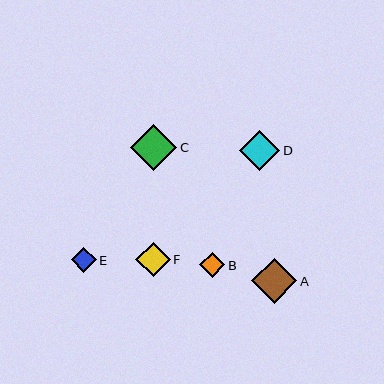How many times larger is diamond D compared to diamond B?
Diamond D is approximately 1.6 times the size of diamond B.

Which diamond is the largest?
Diamond C is the largest with a size of approximately 46 pixels.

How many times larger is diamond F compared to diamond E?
Diamond F is approximately 1.4 times the size of diamond E.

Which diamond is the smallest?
Diamond E is the smallest with a size of approximately 25 pixels.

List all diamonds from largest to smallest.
From largest to smallest: C, A, D, F, B, E.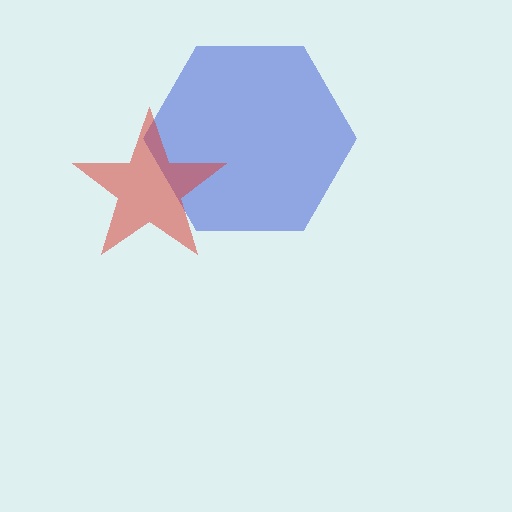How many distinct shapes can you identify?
There are 2 distinct shapes: a blue hexagon, a red star.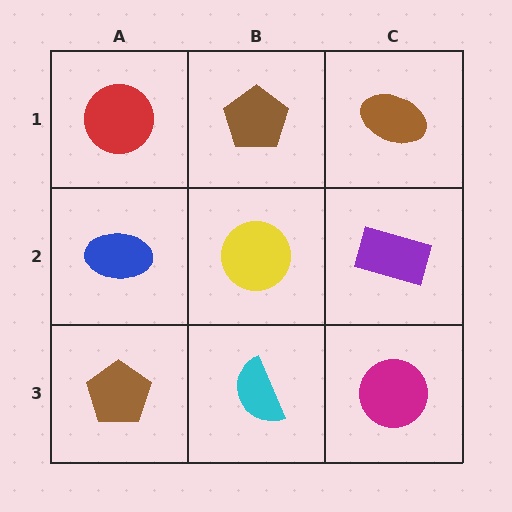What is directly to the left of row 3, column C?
A cyan semicircle.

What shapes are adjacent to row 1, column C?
A purple rectangle (row 2, column C), a brown pentagon (row 1, column B).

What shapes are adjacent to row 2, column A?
A red circle (row 1, column A), a brown pentagon (row 3, column A), a yellow circle (row 2, column B).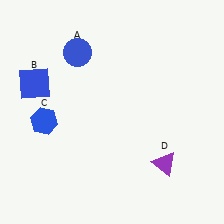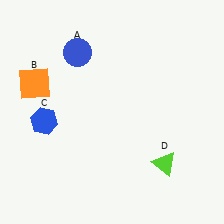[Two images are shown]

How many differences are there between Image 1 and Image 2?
There are 2 differences between the two images.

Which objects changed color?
B changed from blue to orange. D changed from purple to lime.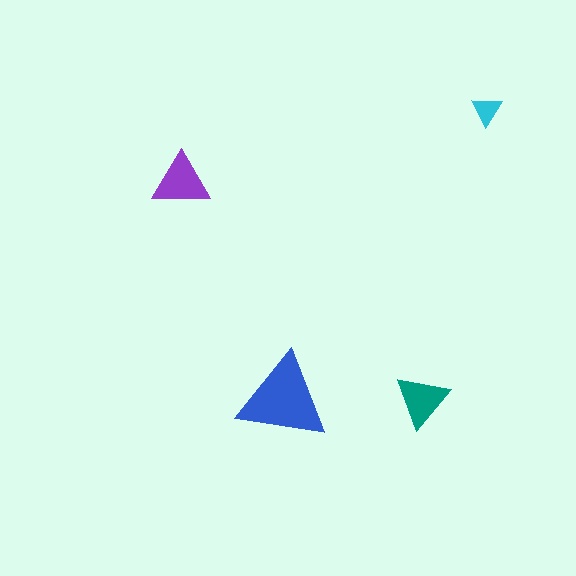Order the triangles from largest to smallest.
the blue one, the purple one, the teal one, the cyan one.